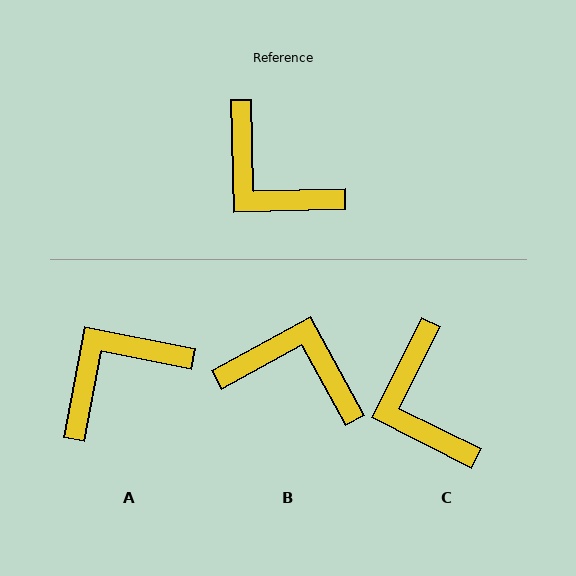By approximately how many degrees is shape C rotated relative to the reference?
Approximately 28 degrees clockwise.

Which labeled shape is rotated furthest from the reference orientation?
B, about 153 degrees away.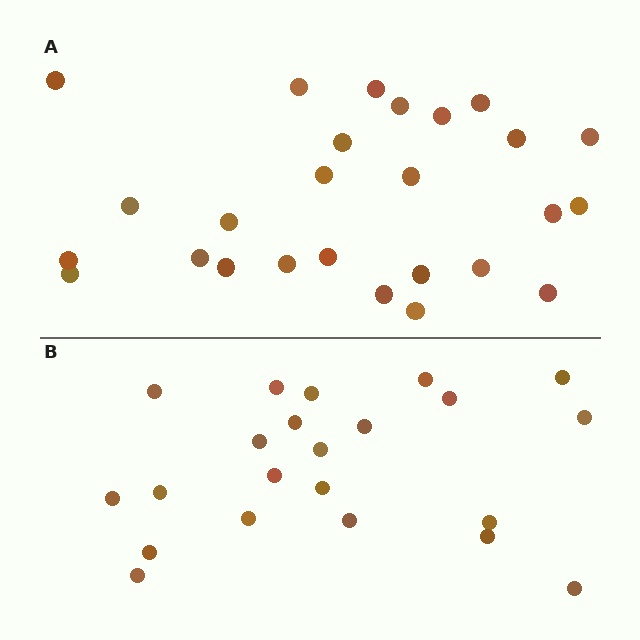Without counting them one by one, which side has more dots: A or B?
Region A (the top region) has more dots.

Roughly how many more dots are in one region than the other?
Region A has about 4 more dots than region B.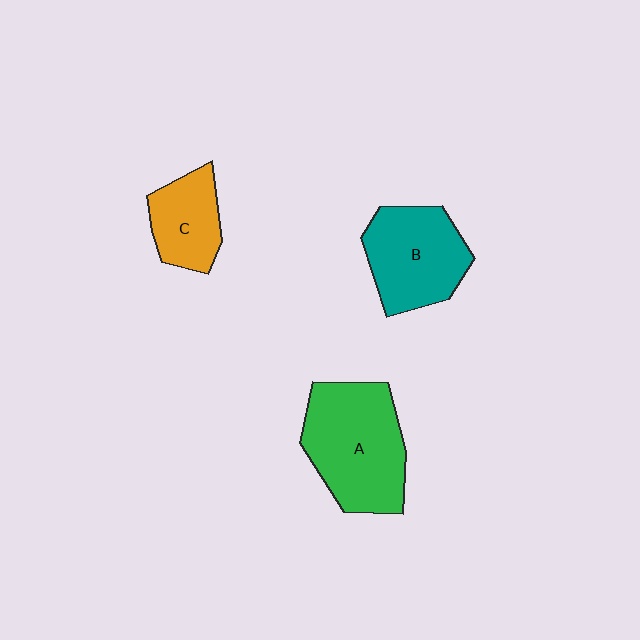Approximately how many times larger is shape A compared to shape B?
Approximately 1.2 times.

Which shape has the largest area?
Shape A (green).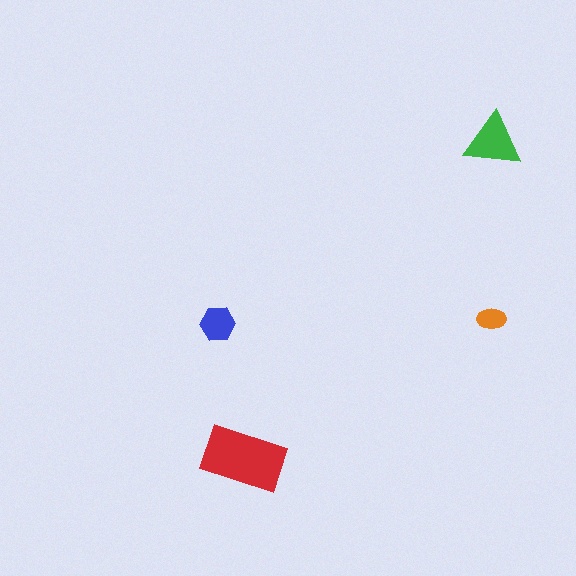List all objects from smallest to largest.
The orange ellipse, the blue hexagon, the green triangle, the red rectangle.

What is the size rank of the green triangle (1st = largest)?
2nd.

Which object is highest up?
The green triangle is topmost.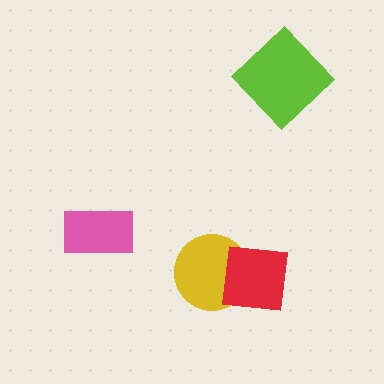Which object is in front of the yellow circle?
The red square is in front of the yellow circle.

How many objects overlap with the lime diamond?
0 objects overlap with the lime diamond.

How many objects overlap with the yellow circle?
1 object overlaps with the yellow circle.